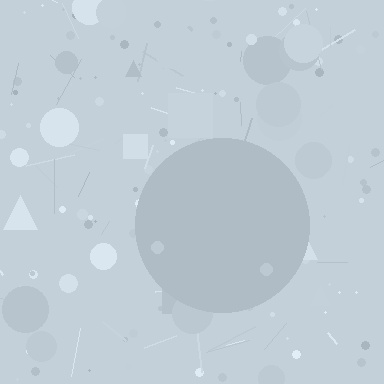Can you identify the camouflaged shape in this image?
The camouflaged shape is a circle.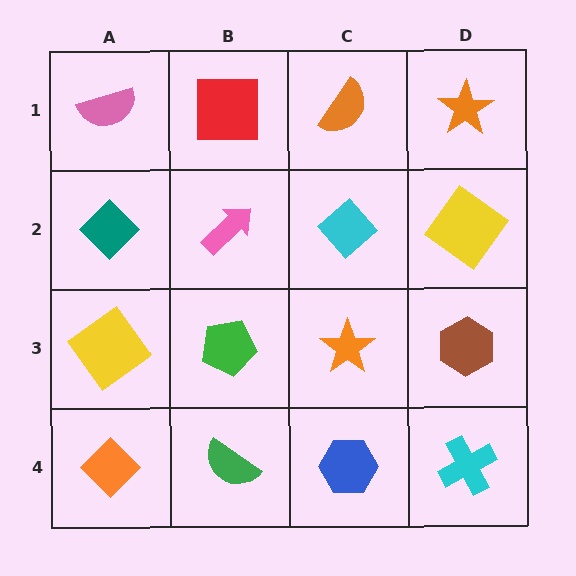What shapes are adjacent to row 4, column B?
A green pentagon (row 3, column B), an orange diamond (row 4, column A), a blue hexagon (row 4, column C).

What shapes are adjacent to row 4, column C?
An orange star (row 3, column C), a green semicircle (row 4, column B), a cyan cross (row 4, column D).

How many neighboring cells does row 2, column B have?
4.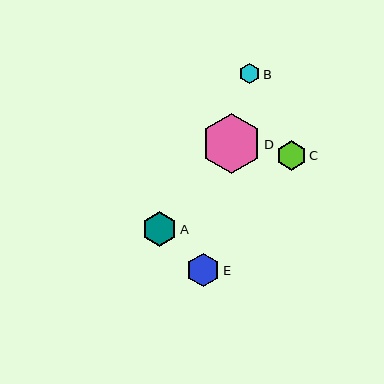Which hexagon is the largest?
Hexagon D is the largest with a size of approximately 60 pixels.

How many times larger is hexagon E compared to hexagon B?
Hexagon E is approximately 1.6 times the size of hexagon B.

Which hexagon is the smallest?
Hexagon B is the smallest with a size of approximately 21 pixels.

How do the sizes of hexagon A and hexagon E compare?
Hexagon A and hexagon E are approximately the same size.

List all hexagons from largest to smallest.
From largest to smallest: D, A, E, C, B.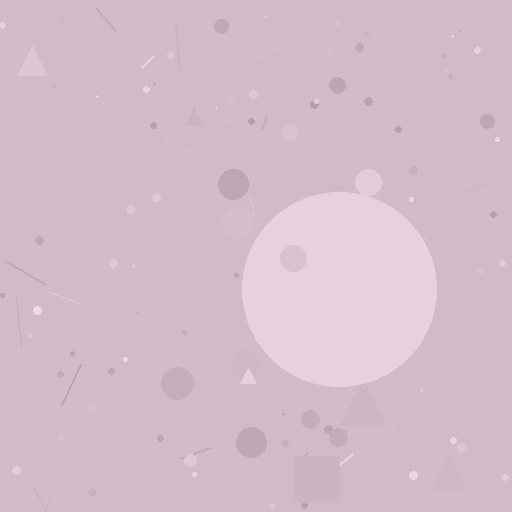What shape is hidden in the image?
A circle is hidden in the image.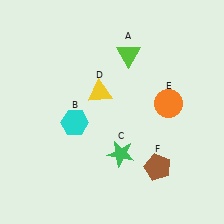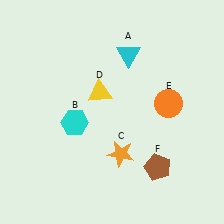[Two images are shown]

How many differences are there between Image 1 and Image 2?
There are 2 differences between the two images.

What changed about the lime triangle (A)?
In Image 1, A is lime. In Image 2, it changed to cyan.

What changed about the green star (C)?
In Image 1, C is green. In Image 2, it changed to orange.